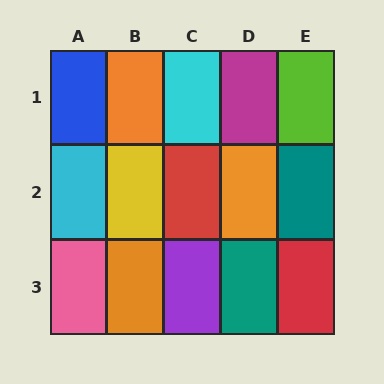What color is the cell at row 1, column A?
Blue.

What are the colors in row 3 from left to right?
Pink, orange, purple, teal, red.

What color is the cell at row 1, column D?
Magenta.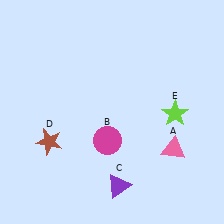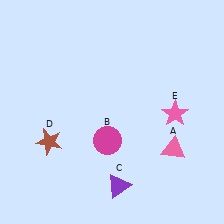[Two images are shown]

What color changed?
The star (E) changed from lime in Image 1 to pink in Image 2.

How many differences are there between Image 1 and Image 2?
There is 1 difference between the two images.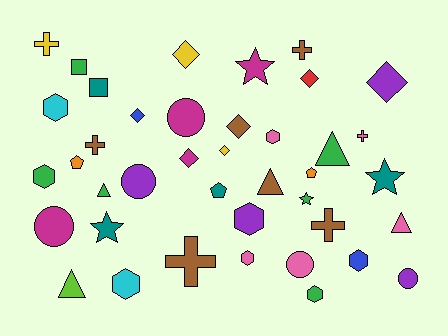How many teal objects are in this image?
There are 4 teal objects.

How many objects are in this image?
There are 40 objects.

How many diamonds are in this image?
There are 7 diamonds.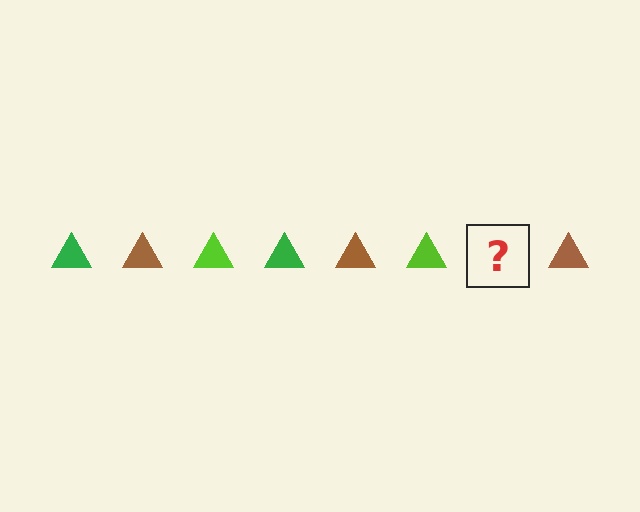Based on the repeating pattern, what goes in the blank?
The blank should be a green triangle.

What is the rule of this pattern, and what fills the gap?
The rule is that the pattern cycles through green, brown, lime triangles. The gap should be filled with a green triangle.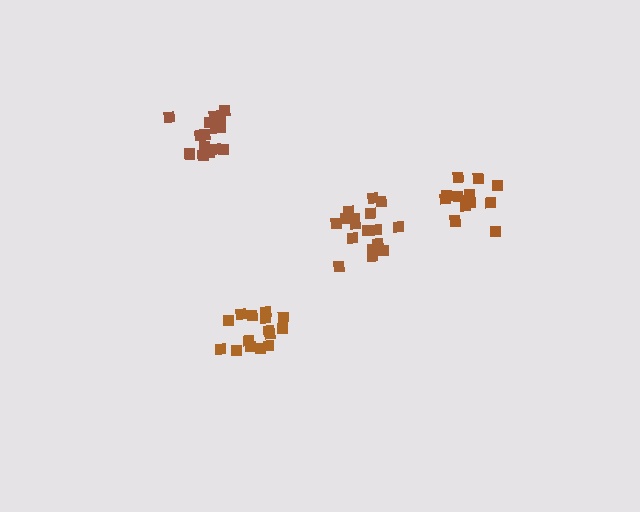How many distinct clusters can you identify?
There are 4 distinct clusters.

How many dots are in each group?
Group 1: 17 dots, Group 2: 17 dots, Group 3: 13 dots, Group 4: 15 dots (62 total).